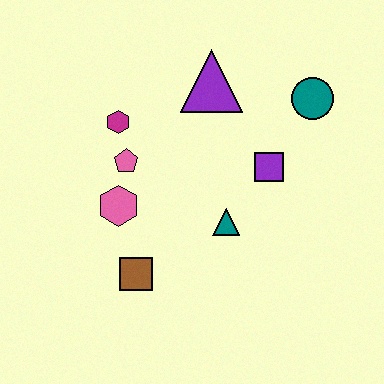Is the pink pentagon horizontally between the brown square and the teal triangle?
No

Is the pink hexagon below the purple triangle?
Yes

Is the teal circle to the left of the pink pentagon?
No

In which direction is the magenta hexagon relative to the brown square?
The magenta hexagon is above the brown square.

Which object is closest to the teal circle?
The purple square is closest to the teal circle.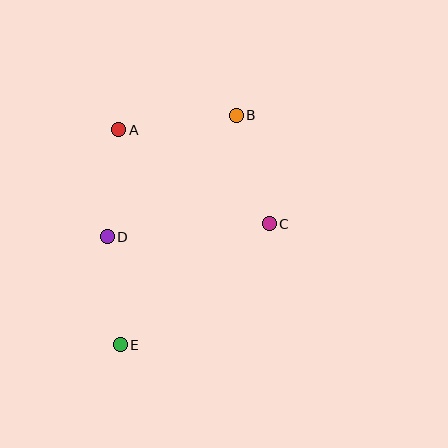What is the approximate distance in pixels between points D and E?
The distance between D and E is approximately 109 pixels.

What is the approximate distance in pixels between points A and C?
The distance between A and C is approximately 177 pixels.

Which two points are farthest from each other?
Points B and E are farthest from each other.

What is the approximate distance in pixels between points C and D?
The distance between C and D is approximately 163 pixels.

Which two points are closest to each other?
Points A and D are closest to each other.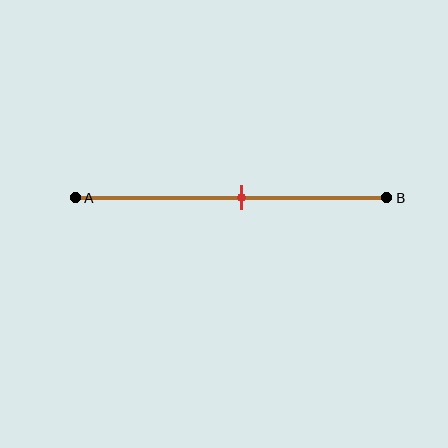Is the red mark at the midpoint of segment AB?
No, the mark is at about 55% from A, not at the 50% midpoint.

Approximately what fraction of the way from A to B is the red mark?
The red mark is approximately 55% of the way from A to B.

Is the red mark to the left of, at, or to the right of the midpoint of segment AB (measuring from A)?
The red mark is to the right of the midpoint of segment AB.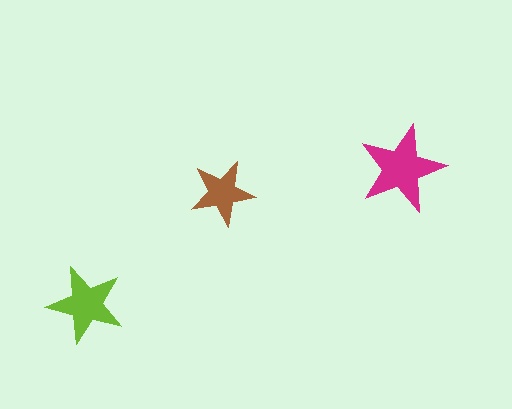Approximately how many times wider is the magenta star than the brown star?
About 1.5 times wider.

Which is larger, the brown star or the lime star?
The lime one.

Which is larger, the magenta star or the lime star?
The magenta one.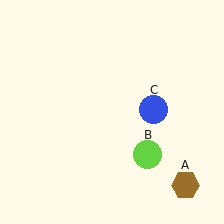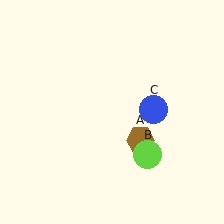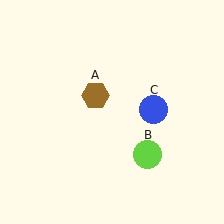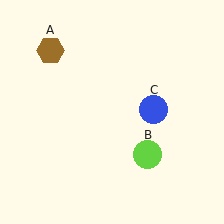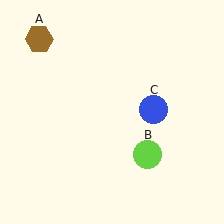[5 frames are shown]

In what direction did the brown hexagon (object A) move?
The brown hexagon (object A) moved up and to the left.